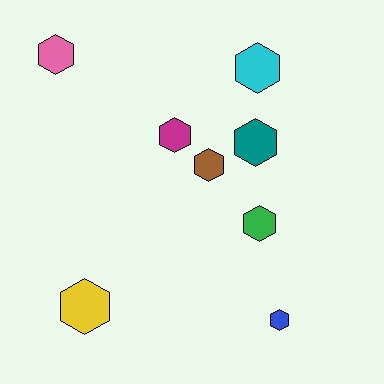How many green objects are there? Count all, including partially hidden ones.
There is 1 green object.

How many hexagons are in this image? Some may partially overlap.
There are 8 hexagons.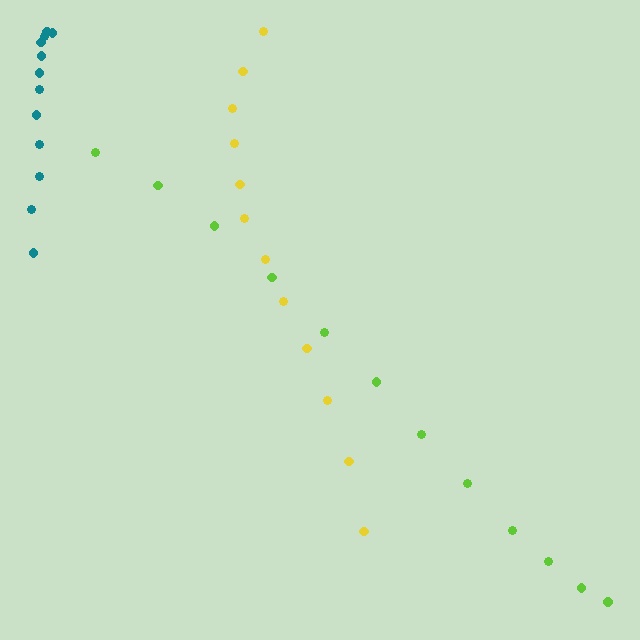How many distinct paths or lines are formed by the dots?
There are 3 distinct paths.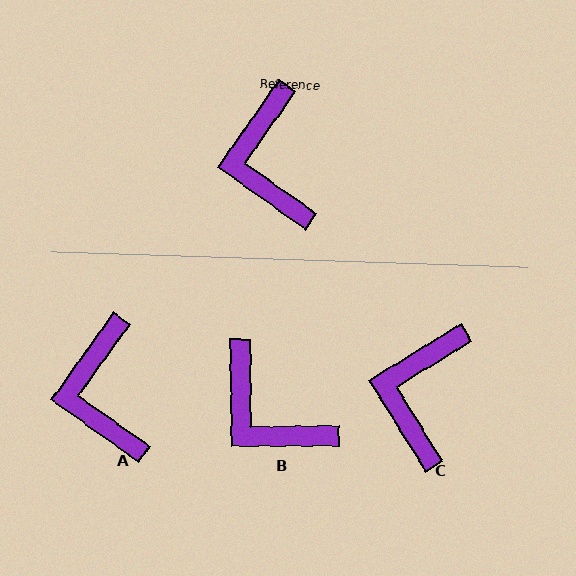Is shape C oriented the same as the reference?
No, it is off by about 23 degrees.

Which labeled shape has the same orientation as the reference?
A.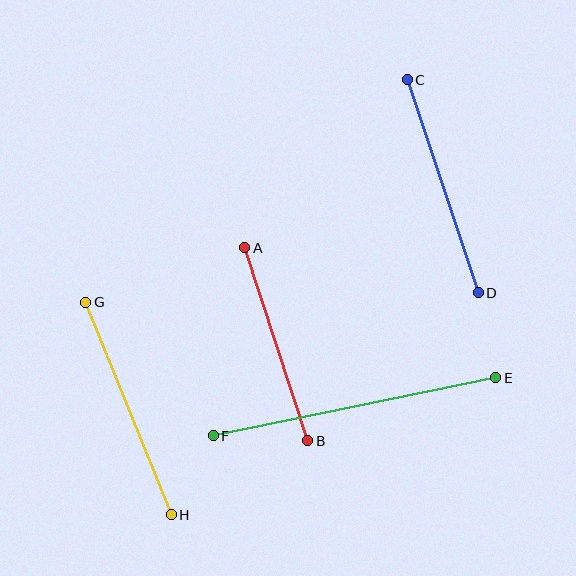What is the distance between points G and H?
The distance is approximately 229 pixels.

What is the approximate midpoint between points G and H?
The midpoint is at approximately (129, 408) pixels.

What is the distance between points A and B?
The distance is approximately 203 pixels.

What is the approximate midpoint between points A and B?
The midpoint is at approximately (276, 344) pixels.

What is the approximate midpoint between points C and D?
The midpoint is at approximately (443, 186) pixels.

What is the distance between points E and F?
The distance is approximately 289 pixels.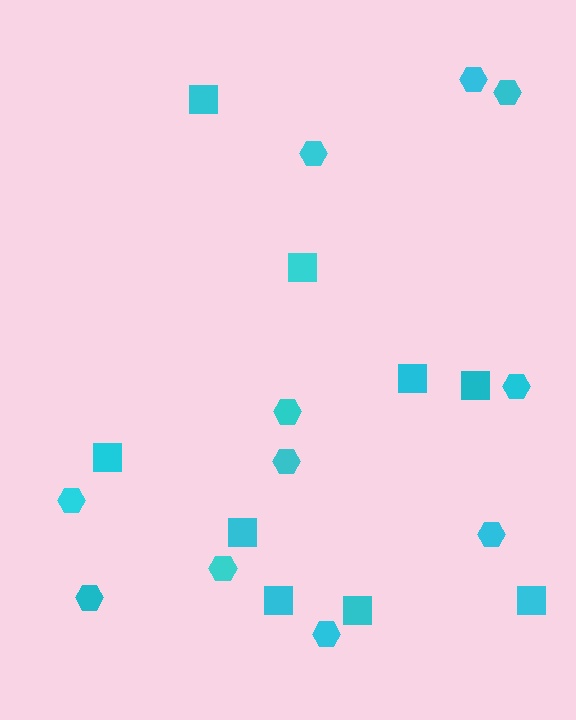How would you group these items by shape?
There are 2 groups: one group of squares (9) and one group of hexagons (11).